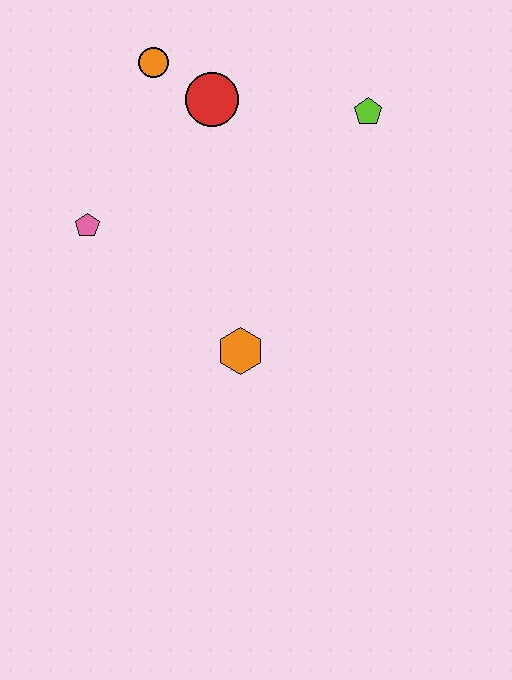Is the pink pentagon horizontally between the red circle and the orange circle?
No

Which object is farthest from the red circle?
The orange hexagon is farthest from the red circle.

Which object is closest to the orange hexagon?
The pink pentagon is closest to the orange hexagon.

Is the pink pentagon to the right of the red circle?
No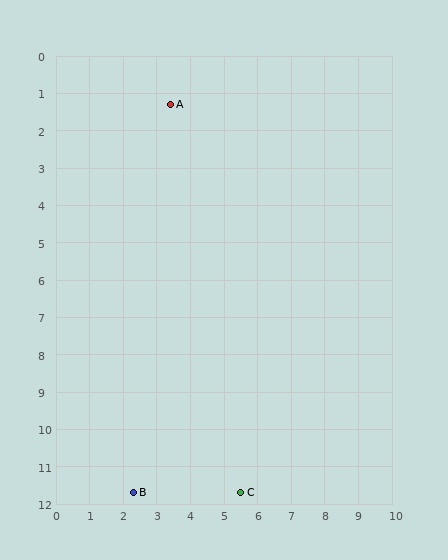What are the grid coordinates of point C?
Point C is at approximately (5.5, 11.7).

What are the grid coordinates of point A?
Point A is at approximately (3.4, 1.3).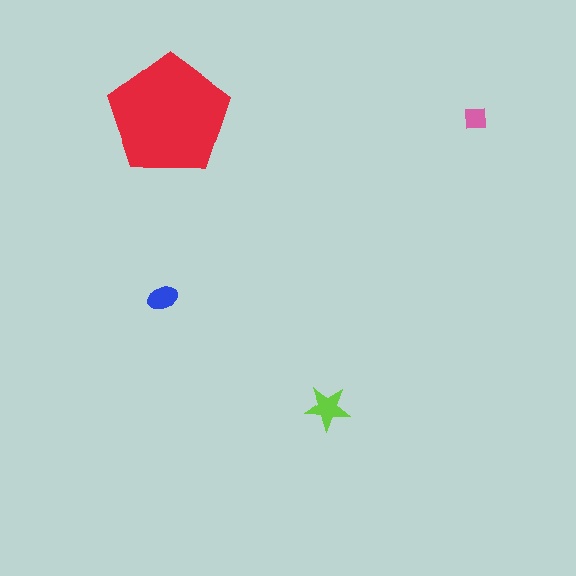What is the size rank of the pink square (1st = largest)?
4th.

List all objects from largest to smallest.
The red pentagon, the lime star, the blue ellipse, the pink square.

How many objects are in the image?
There are 4 objects in the image.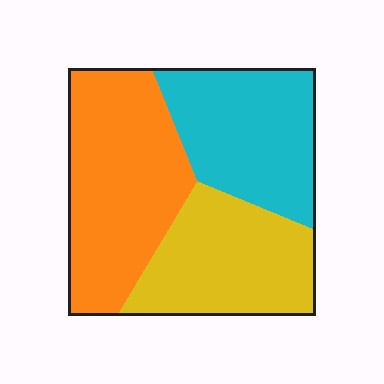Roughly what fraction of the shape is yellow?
Yellow covers 30% of the shape.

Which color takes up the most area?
Orange, at roughly 40%.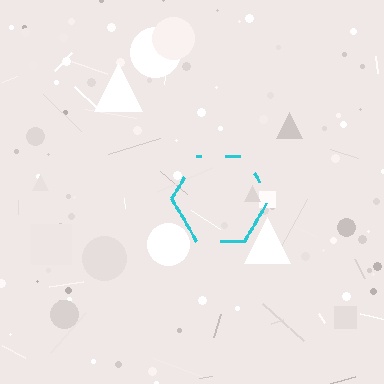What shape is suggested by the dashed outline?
The dashed outline suggests a hexagon.